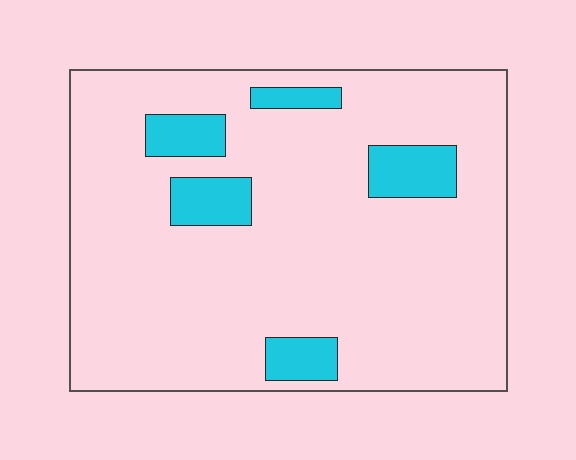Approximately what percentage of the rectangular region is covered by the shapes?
Approximately 10%.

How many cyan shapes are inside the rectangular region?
5.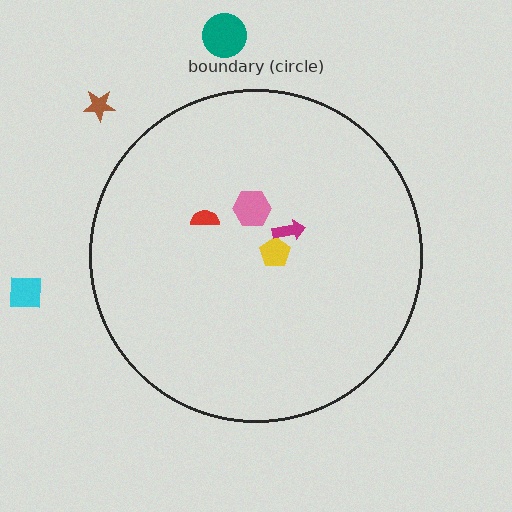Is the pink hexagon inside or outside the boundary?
Inside.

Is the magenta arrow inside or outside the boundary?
Inside.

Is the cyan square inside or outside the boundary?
Outside.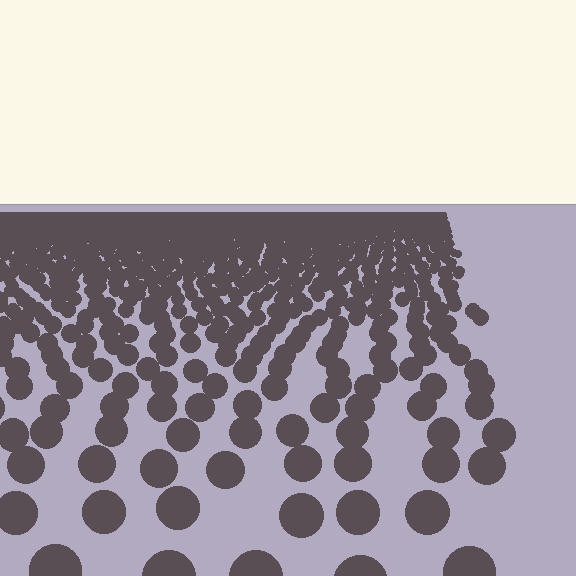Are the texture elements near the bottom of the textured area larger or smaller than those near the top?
Larger. Near the bottom, elements are closer to the viewer and appear at a bigger on-screen size.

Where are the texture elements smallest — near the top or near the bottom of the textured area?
Near the top.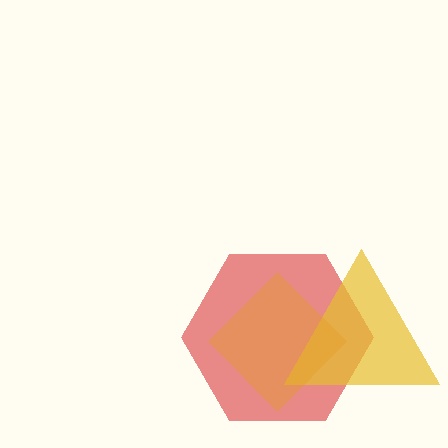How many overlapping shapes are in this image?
There are 3 overlapping shapes in the image.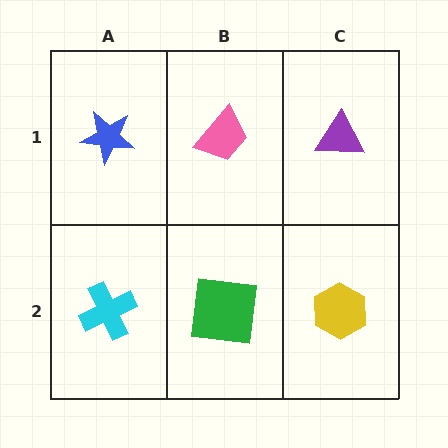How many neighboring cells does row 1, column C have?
2.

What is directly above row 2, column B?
A pink trapezoid.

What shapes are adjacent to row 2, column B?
A pink trapezoid (row 1, column B), a cyan cross (row 2, column A), a yellow hexagon (row 2, column C).